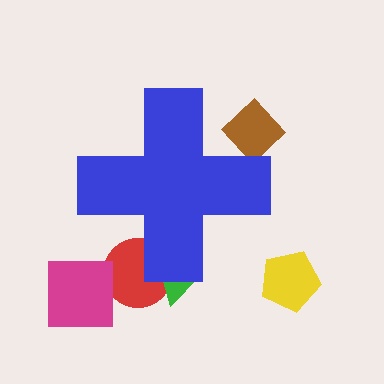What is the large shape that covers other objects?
A blue cross.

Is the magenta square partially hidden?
No, the magenta square is fully visible.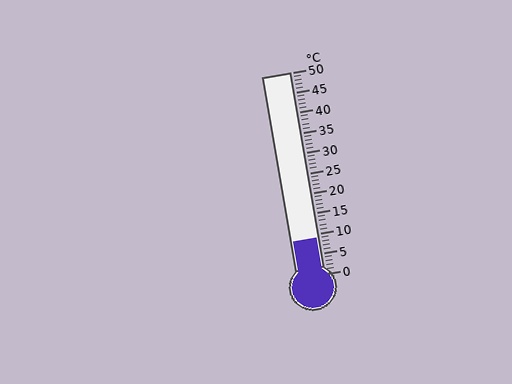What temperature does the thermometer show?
The thermometer shows approximately 9°C.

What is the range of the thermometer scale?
The thermometer scale ranges from 0°C to 50°C.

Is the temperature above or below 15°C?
The temperature is below 15°C.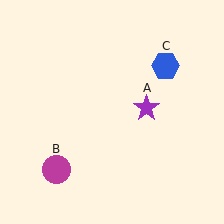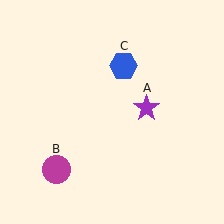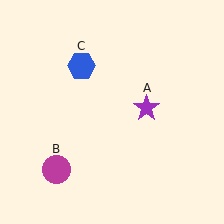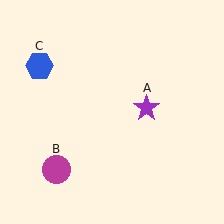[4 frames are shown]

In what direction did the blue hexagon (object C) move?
The blue hexagon (object C) moved left.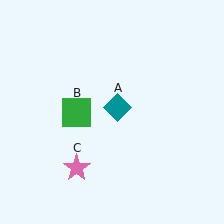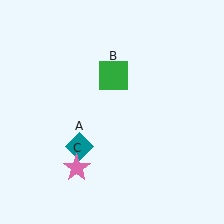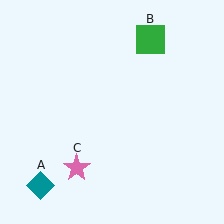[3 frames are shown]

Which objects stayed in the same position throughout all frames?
Pink star (object C) remained stationary.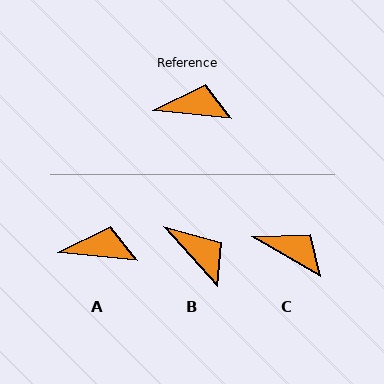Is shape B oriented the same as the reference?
No, it is off by about 43 degrees.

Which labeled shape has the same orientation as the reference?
A.